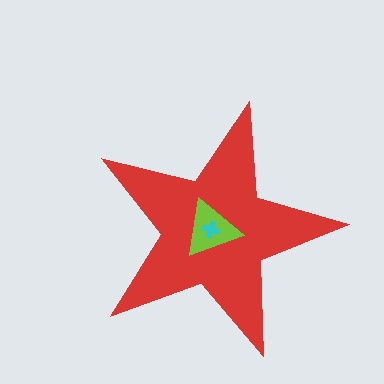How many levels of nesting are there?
3.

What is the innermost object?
The cyan cross.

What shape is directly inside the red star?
The lime triangle.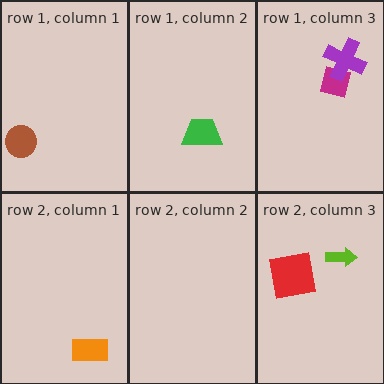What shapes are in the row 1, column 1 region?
The brown circle.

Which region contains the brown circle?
The row 1, column 1 region.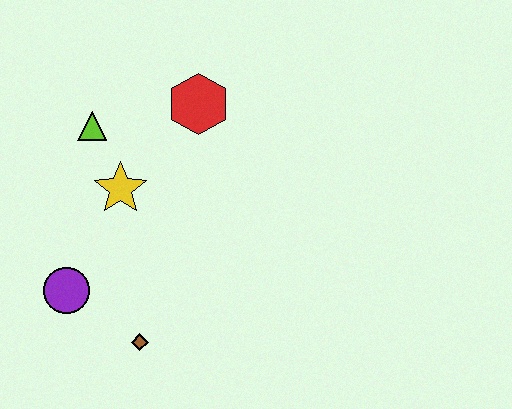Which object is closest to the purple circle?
The brown diamond is closest to the purple circle.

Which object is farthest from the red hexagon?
The brown diamond is farthest from the red hexagon.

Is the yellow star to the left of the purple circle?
No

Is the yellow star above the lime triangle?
No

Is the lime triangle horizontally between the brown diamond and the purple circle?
Yes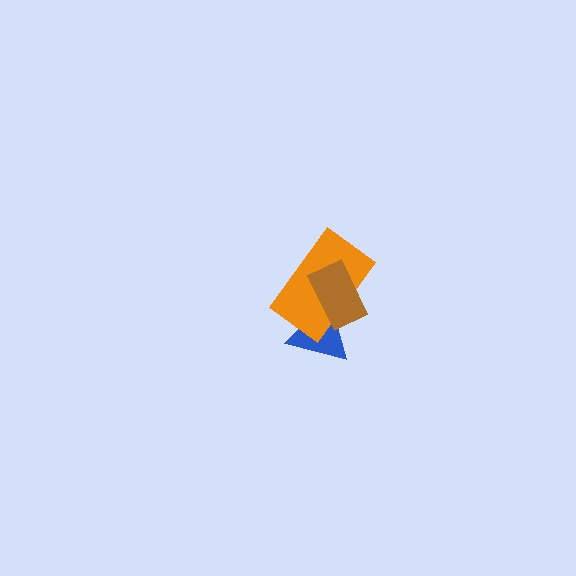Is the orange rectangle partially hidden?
Yes, it is partially covered by another shape.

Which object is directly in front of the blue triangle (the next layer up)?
The orange rectangle is directly in front of the blue triangle.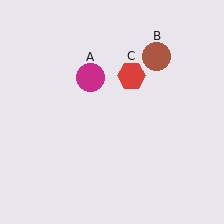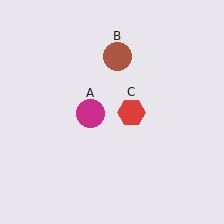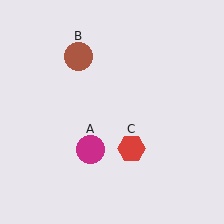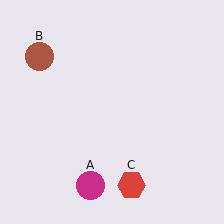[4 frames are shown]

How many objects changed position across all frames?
3 objects changed position: magenta circle (object A), brown circle (object B), red hexagon (object C).